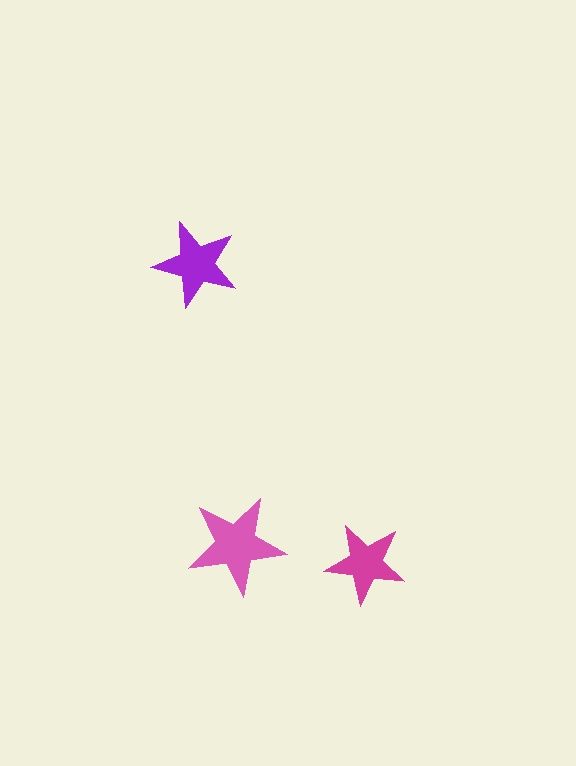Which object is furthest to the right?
The magenta star is rightmost.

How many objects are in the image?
There are 3 objects in the image.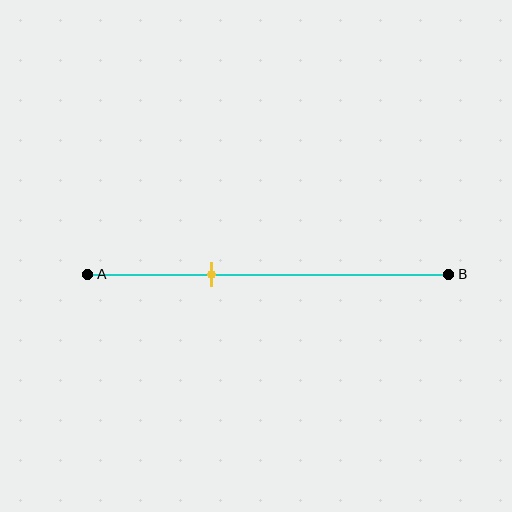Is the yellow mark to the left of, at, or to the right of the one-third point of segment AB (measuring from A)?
The yellow mark is approximately at the one-third point of segment AB.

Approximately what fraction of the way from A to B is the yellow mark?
The yellow mark is approximately 35% of the way from A to B.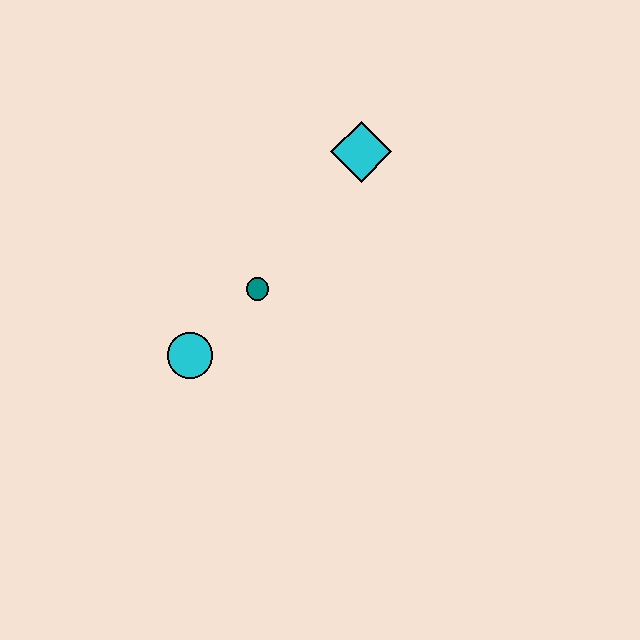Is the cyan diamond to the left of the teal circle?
No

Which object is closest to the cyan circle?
The teal circle is closest to the cyan circle.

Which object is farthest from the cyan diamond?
The cyan circle is farthest from the cyan diamond.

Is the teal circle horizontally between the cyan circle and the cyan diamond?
Yes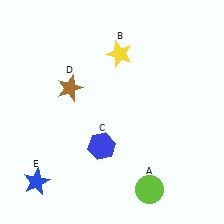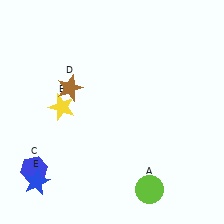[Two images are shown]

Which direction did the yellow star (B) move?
The yellow star (B) moved left.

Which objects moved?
The objects that moved are: the yellow star (B), the blue hexagon (C).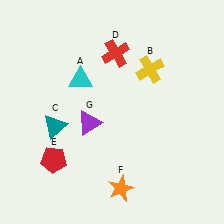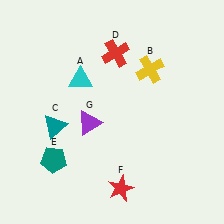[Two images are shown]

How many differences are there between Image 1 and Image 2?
There are 2 differences between the two images.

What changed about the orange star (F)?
In Image 1, F is orange. In Image 2, it changed to red.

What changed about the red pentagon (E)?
In Image 1, E is red. In Image 2, it changed to teal.